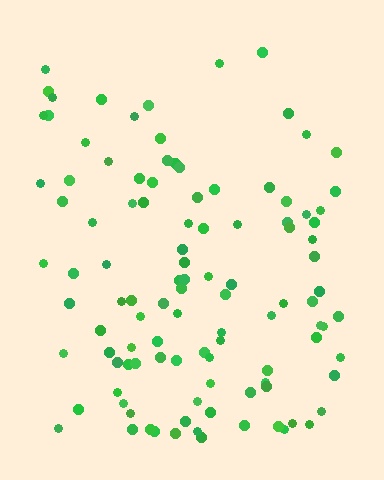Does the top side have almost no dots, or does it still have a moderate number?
Still a moderate number, just noticeably fewer than the bottom.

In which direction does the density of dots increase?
From top to bottom, with the bottom side densest.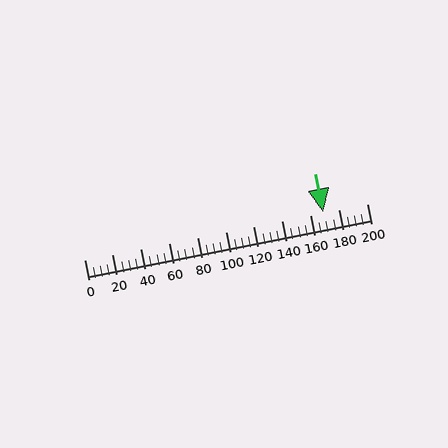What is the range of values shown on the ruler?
The ruler shows values from 0 to 200.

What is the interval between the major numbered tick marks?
The major tick marks are spaced 20 units apart.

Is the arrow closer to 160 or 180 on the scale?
The arrow is closer to 160.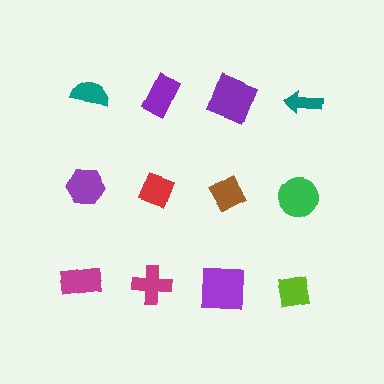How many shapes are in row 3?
4 shapes.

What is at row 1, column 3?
A purple square.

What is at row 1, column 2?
A purple rectangle.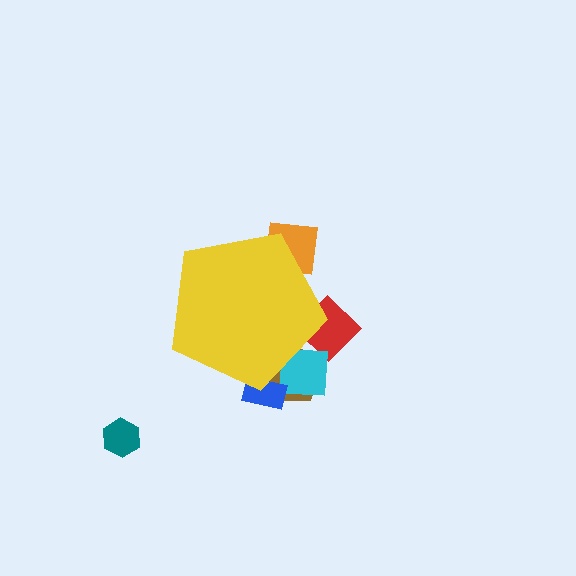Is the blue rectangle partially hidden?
Yes, the blue rectangle is partially hidden behind the yellow pentagon.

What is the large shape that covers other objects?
A yellow pentagon.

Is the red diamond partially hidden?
Yes, the red diamond is partially hidden behind the yellow pentagon.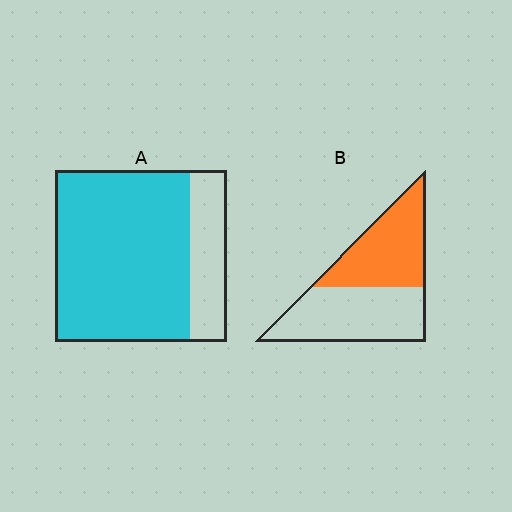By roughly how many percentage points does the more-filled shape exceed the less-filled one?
By roughly 30 percentage points (A over B).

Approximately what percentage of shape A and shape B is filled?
A is approximately 80% and B is approximately 45%.